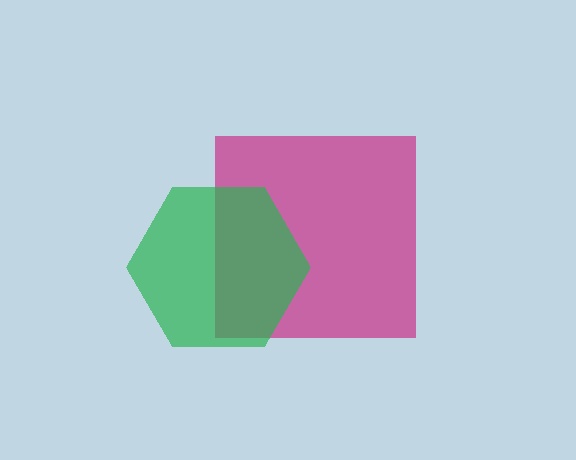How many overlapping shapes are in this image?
There are 2 overlapping shapes in the image.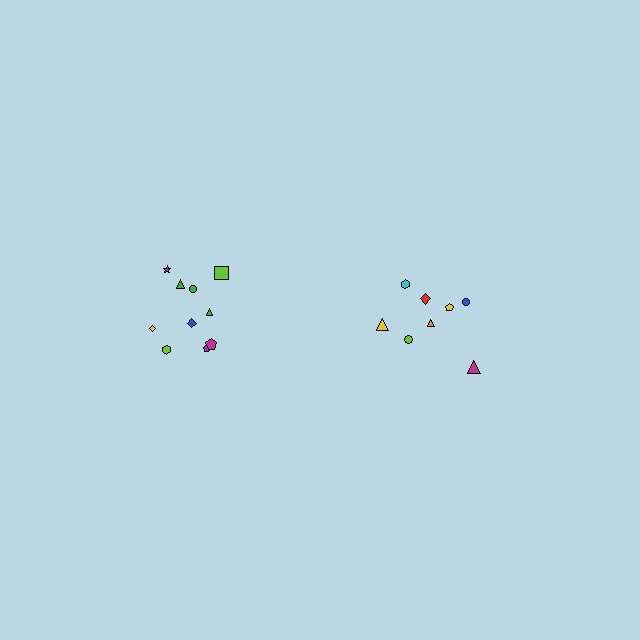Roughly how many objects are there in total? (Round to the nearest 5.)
Roughly 20 objects in total.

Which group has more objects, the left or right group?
The left group.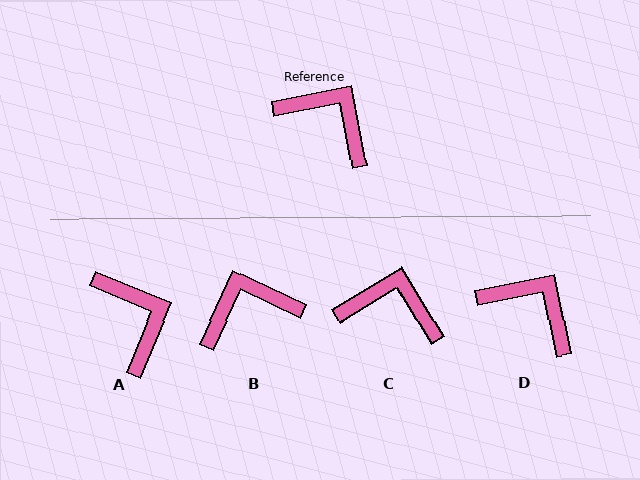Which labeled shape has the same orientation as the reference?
D.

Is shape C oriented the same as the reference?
No, it is off by about 20 degrees.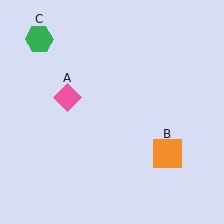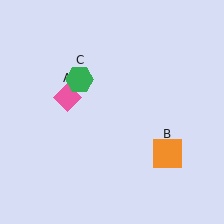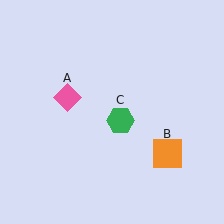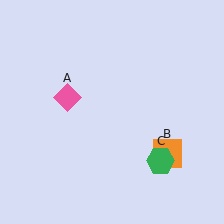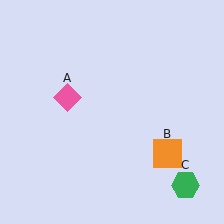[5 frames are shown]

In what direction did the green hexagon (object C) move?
The green hexagon (object C) moved down and to the right.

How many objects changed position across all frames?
1 object changed position: green hexagon (object C).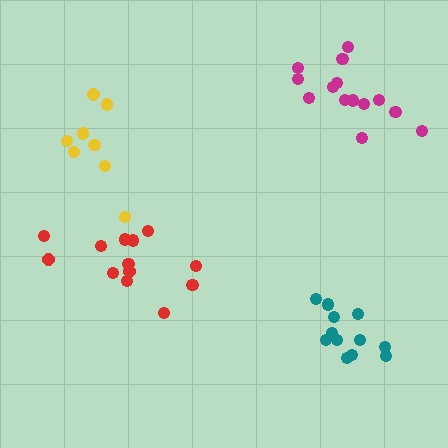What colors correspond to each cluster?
The clusters are colored: magenta, yellow, teal, red.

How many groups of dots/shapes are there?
There are 4 groups.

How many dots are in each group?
Group 1: 14 dots, Group 2: 8 dots, Group 3: 12 dots, Group 4: 13 dots (47 total).